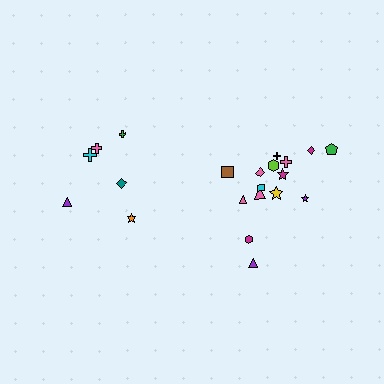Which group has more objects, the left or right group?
The right group.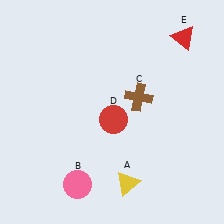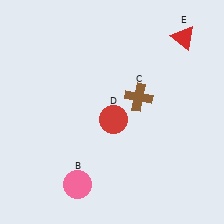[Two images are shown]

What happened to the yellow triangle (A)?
The yellow triangle (A) was removed in Image 2. It was in the bottom-right area of Image 1.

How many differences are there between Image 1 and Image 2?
There is 1 difference between the two images.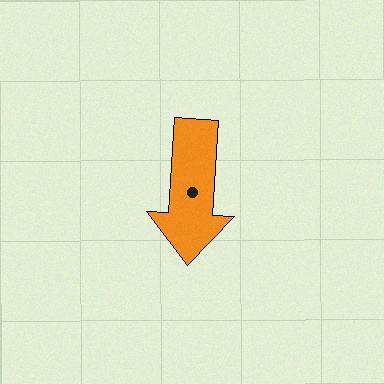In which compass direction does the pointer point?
South.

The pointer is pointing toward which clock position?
Roughly 6 o'clock.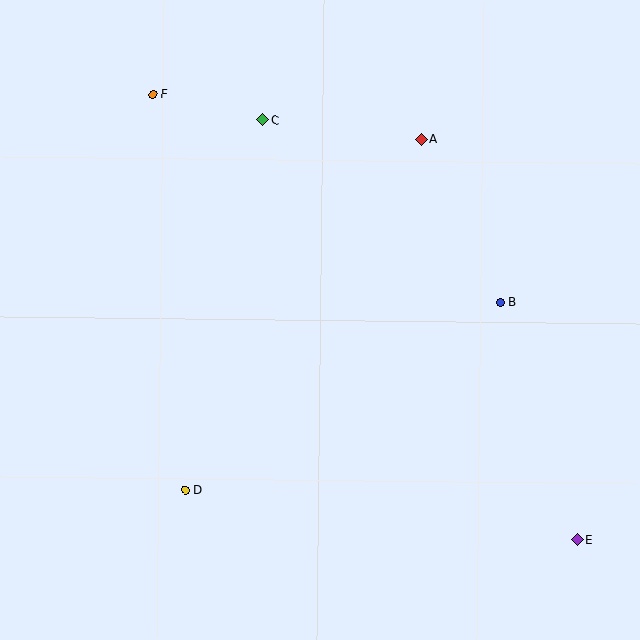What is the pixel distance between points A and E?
The distance between A and E is 430 pixels.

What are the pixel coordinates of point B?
Point B is at (501, 302).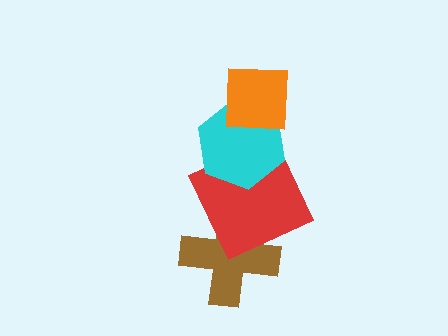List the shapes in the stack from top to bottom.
From top to bottom: the orange square, the cyan hexagon, the red square, the brown cross.